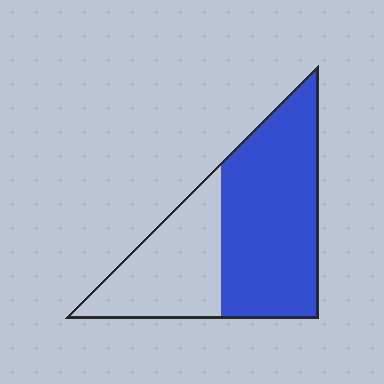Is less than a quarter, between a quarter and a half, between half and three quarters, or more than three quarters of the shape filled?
Between half and three quarters.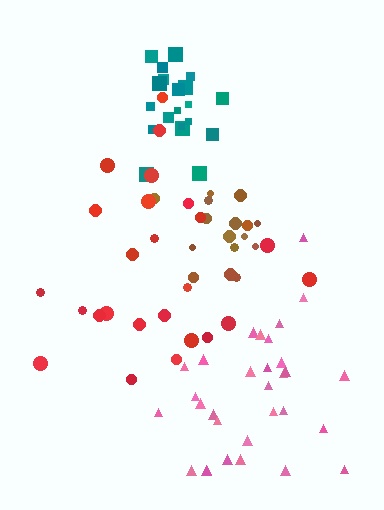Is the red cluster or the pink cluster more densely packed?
Pink.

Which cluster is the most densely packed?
Teal.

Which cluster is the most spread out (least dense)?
Red.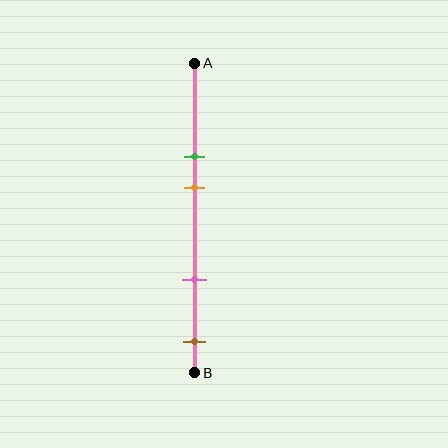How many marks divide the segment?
There are 4 marks dividing the segment.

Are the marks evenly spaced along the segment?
No, the marks are not evenly spaced.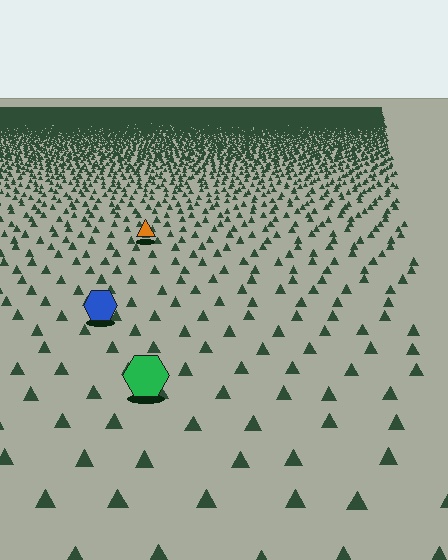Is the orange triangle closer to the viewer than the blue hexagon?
No. The blue hexagon is closer — you can tell from the texture gradient: the ground texture is coarser near it.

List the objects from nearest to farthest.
From nearest to farthest: the green hexagon, the blue hexagon, the orange triangle.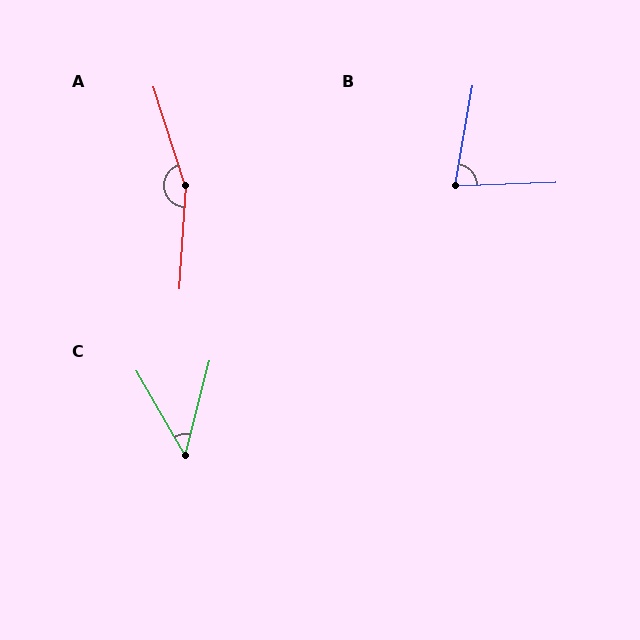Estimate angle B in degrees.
Approximately 78 degrees.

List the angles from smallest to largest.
C (45°), B (78°), A (159°).